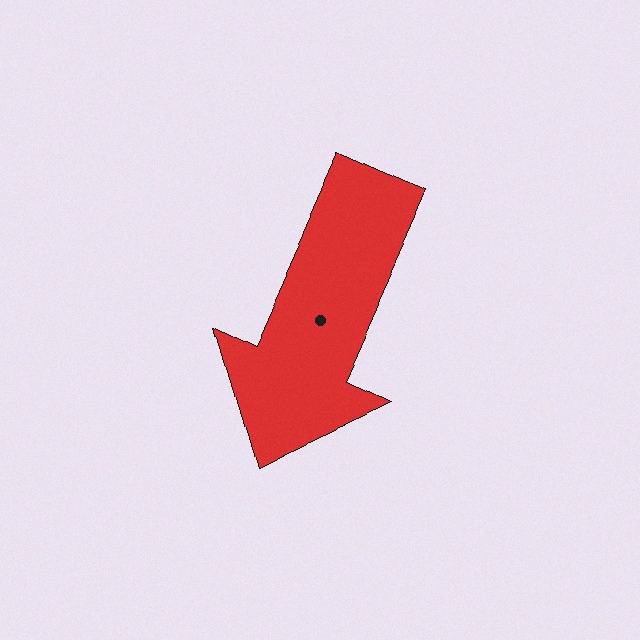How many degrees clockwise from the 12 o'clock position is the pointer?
Approximately 204 degrees.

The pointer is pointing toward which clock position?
Roughly 7 o'clock.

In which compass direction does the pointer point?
Southwest.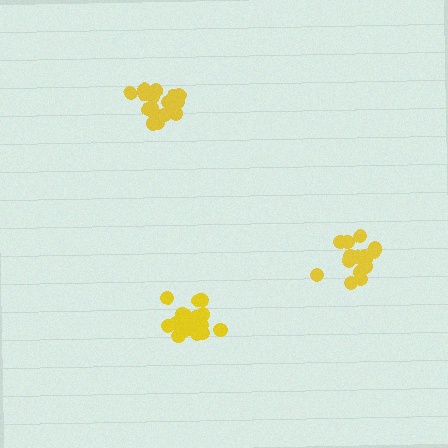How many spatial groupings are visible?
There are 3 spatial groupings.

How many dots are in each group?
Group 1: 18 dots, Group 2: 17 dots, Group 3: 17 dots (52 total).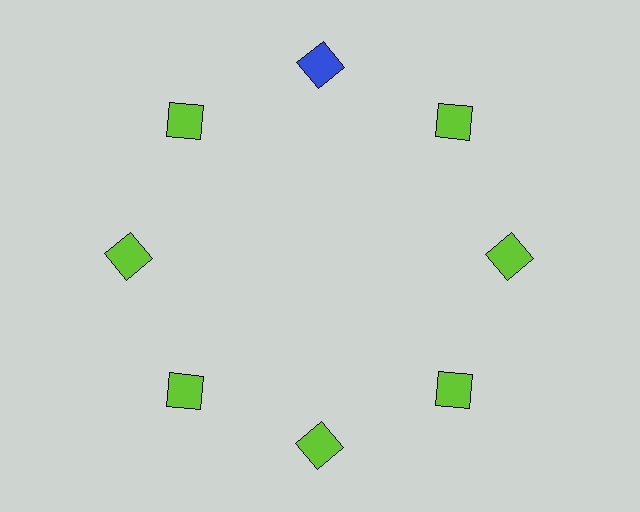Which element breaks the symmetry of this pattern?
The blue square at roughly the 12 o'clock position breaks the symmetry. All other shapes are lime squares.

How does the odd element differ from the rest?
It has a different color: blue instead of lime.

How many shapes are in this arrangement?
There are 8 shapes arranged in a ring pattern.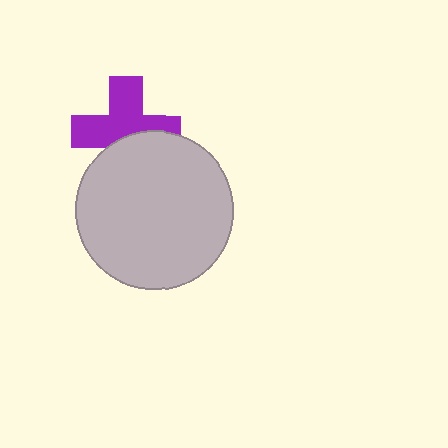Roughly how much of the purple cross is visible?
About half of it is visible (roughly 63%).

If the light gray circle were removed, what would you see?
You would see the complete purple cross.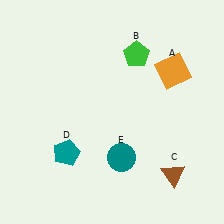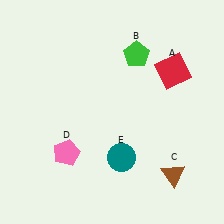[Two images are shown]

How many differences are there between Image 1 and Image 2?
There are 2 differences between the two images.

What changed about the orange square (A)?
In Image 1, A is orange. In Image 2, it changed to red.